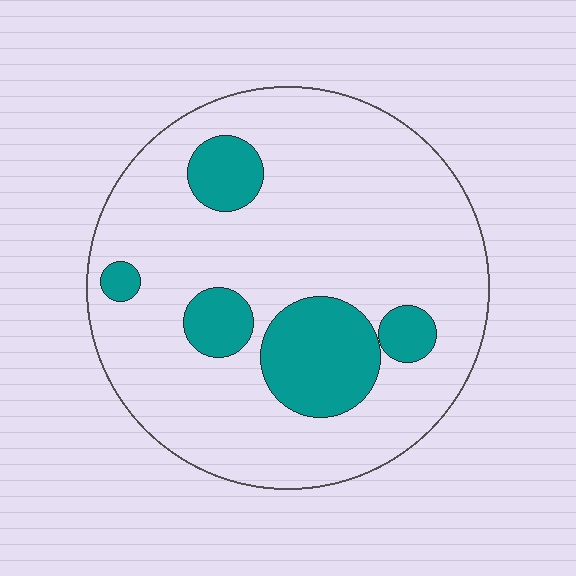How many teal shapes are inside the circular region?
5.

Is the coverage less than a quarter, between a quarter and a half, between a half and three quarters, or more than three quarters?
Less than a quarter.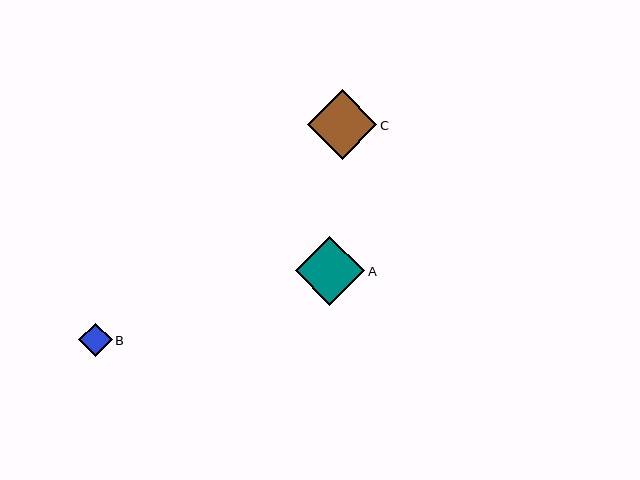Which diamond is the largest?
Diamond A is the largest with a size of approximately 70 pixels.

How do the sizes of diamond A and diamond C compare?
Diamond A and diamond C are approximately the same size.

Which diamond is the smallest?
Diamond B is the smallest with a size of approximately 33 pixels.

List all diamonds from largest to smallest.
From largest to smallest: A, C, B.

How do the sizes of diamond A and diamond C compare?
Diamond A and diamond C are approximately the same size.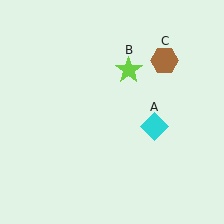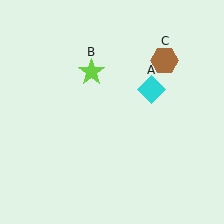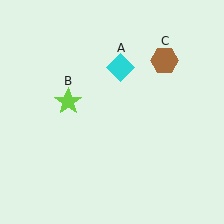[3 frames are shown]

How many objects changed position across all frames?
2 objects changed position: cyan diamond (object A), lime star (object B).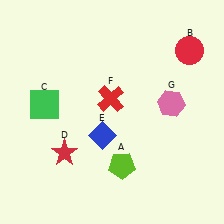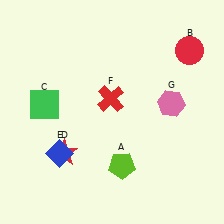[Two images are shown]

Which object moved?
The blue diamond (E) moved left.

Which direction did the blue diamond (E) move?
The blue diamond (E) moved left.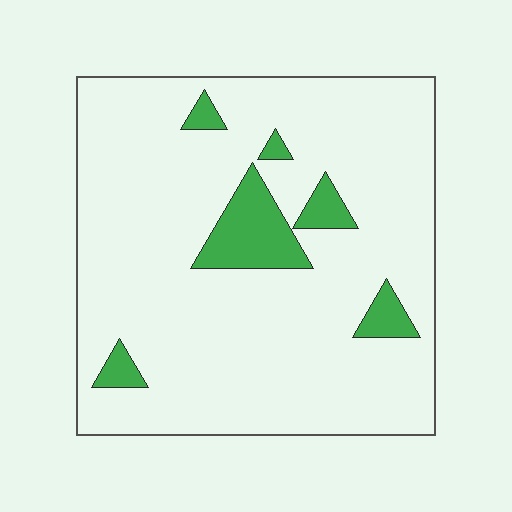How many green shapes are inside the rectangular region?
6.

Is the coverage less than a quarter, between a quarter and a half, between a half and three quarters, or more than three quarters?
Less than a quarter.